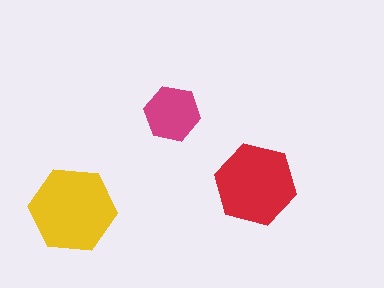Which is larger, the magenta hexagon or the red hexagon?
The red one.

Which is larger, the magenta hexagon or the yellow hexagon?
The yellow one.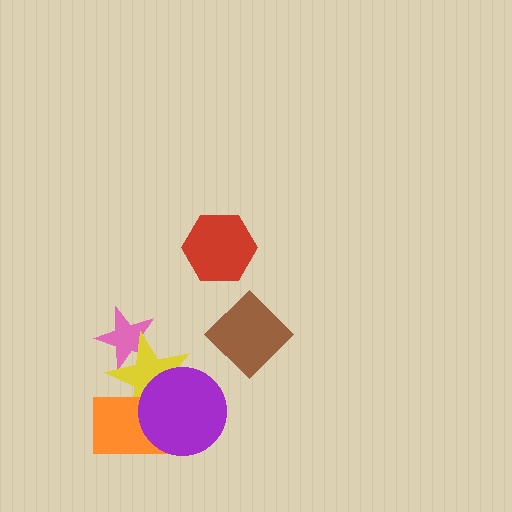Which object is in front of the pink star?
The yellow star is in front of the pink star.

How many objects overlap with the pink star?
1 object overlaps with the pink star.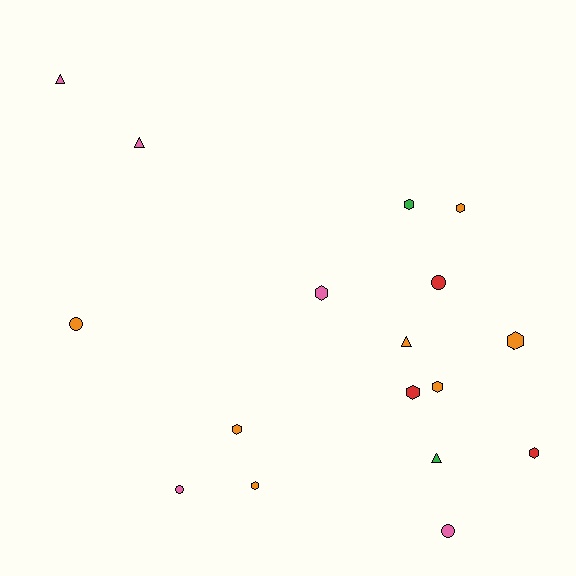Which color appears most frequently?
Orange, with 7 objects.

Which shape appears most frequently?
Hexagon, with 9 objects.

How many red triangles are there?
There are no red triangles.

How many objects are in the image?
There are 17 objects.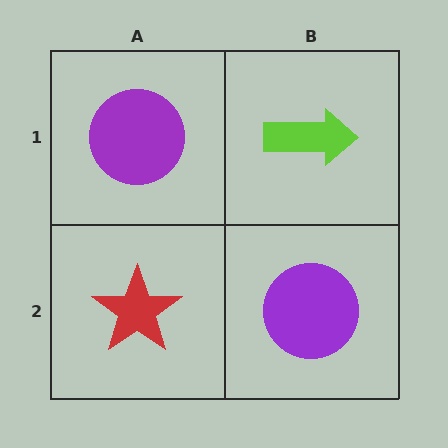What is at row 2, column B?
A purple circle.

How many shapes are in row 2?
2 shapes.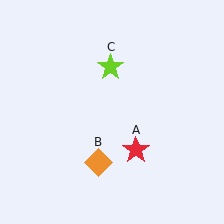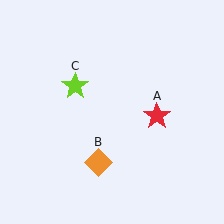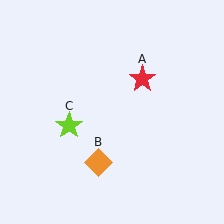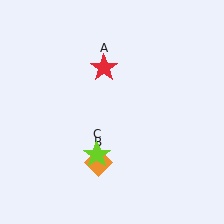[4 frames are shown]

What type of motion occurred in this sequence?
The red star (object A), lime star (object C) rotated counterclockwise around the center of the scene.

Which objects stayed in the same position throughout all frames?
Orange diamond (object B) remained stationary.